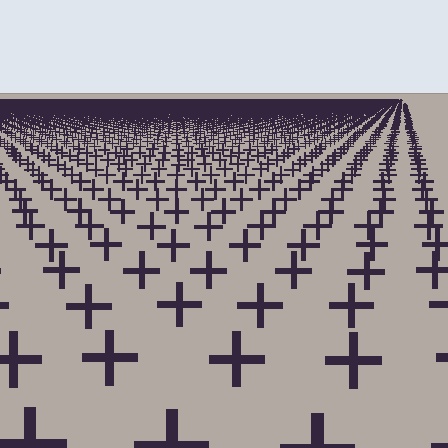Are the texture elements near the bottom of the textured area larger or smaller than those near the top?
Larger. Near the bottom, elements are closer to the viewer and appear at a bigger on-screen size.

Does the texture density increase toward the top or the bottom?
Density increases toward the top.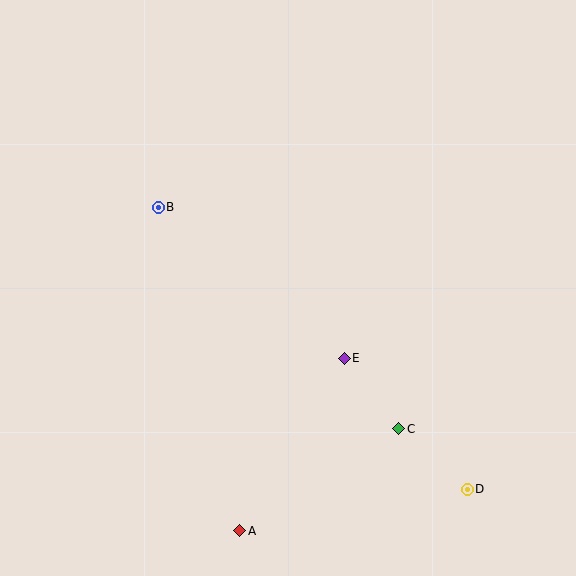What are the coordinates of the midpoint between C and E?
The midpoint between C and E is at (371, 394).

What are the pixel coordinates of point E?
Point E is at (344, 358).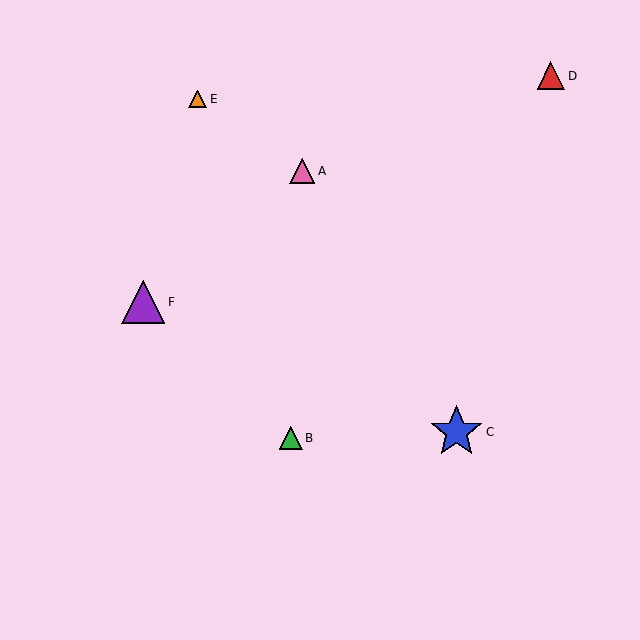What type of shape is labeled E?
Shape E is an orange triangle.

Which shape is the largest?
The blue star (labeled C) is the largest.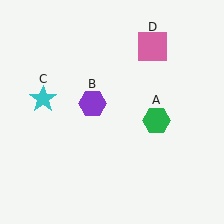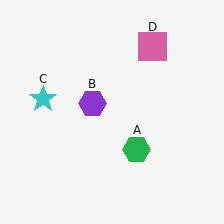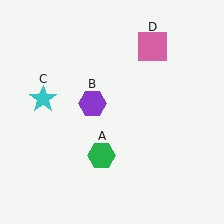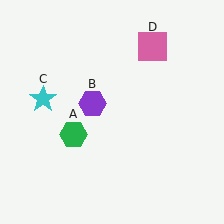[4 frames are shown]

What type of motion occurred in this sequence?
The green hexagon (object A) rotated clockwise around the center of the scene.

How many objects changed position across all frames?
1 object changed position: green hexagon (object A).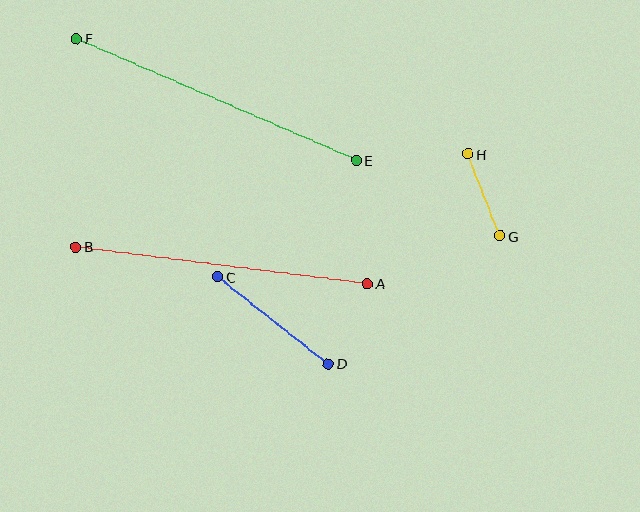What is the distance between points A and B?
The distance is approximately 294 pixels.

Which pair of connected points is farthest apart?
Points E and F are farthest apart.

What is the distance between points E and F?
The distance is approximately 305 pixels.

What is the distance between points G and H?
The distance is approximately 88 pixels.